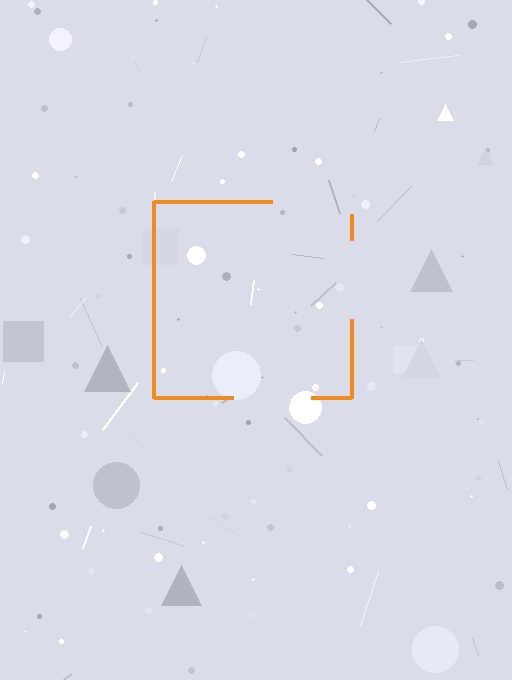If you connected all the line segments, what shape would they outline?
They would outline a square.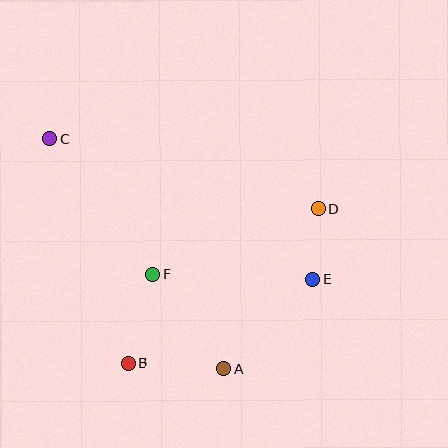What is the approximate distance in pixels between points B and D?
The distance between B and D is approximately 245 pixels.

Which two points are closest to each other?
Points D and E are closest to each other.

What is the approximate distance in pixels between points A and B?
The distance between A and B is approximately 96 pixels.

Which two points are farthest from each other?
Points C and E are farthest from each other.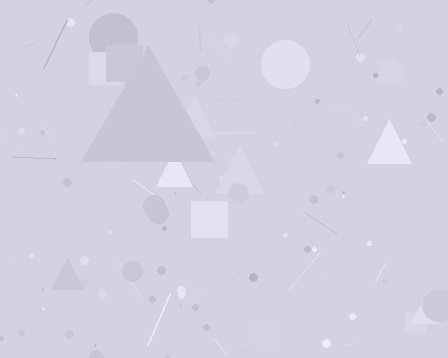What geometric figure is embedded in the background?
A triangle is embedded in the background.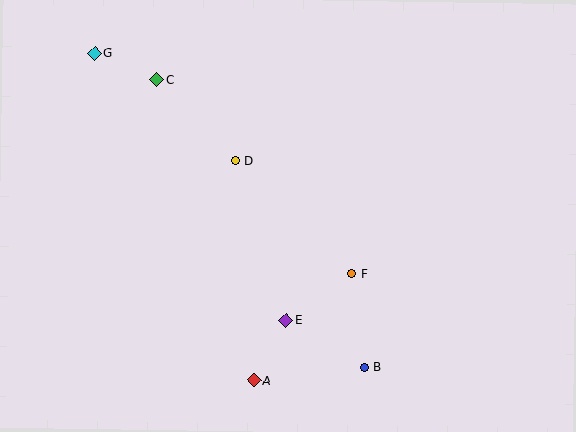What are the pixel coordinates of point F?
Point F is at (352, 274).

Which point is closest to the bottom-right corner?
Point B is closest to the bottom-right corner.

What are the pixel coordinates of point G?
Point G is at (95, 53).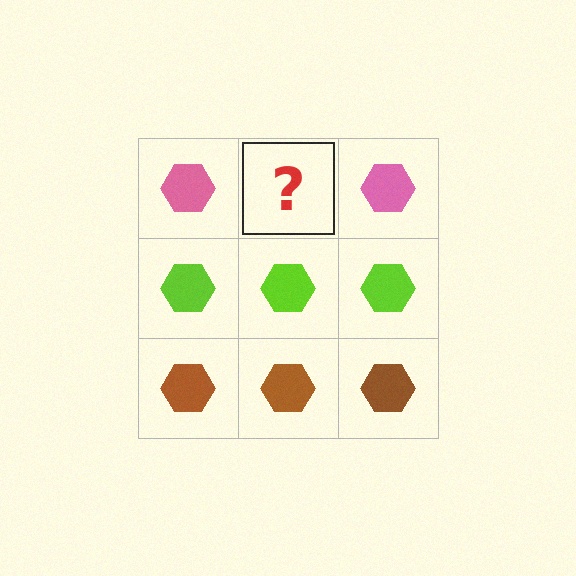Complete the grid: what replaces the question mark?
The question mark should be replaced with a pink hexagon.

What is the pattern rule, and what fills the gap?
The rule is that each row has a consistent color. The gap should be filled with a pink hexagon.